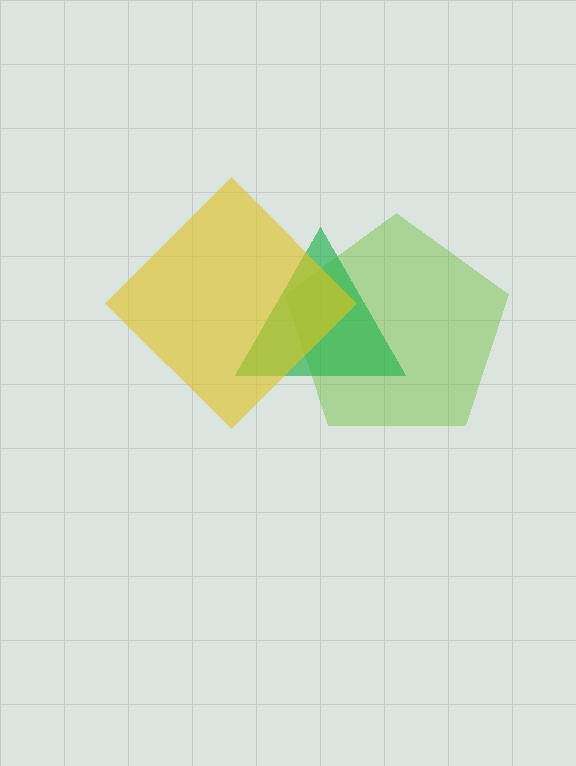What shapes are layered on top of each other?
The layered shapes are: a lime pentagon, a green triangle, a yellow diamond.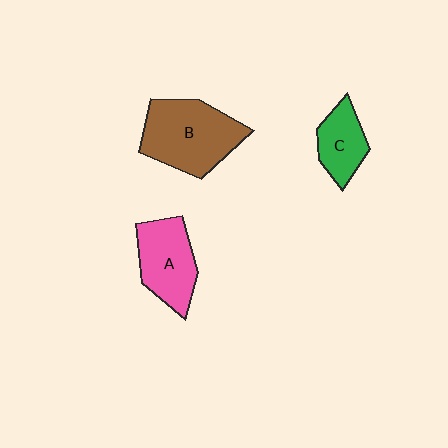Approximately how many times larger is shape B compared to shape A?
Approximately 1.3 times.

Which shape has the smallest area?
Shape C (green).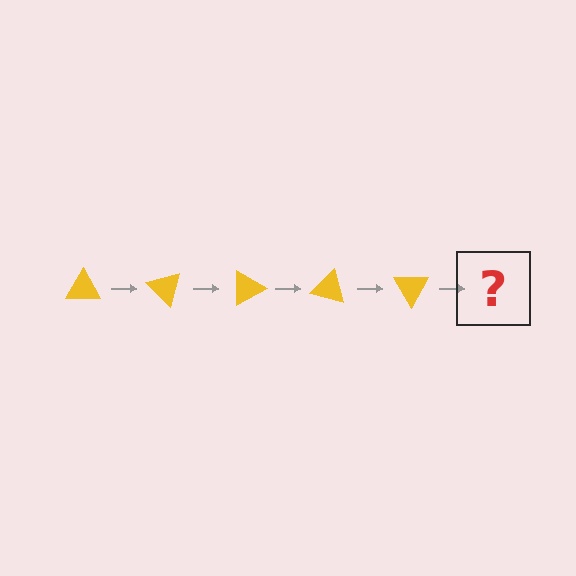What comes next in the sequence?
The next element should be a yellow triangle rotated 225 degrees.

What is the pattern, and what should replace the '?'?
The pattern is that the triangle rotates 45 degrees each step. The '?' should be a yellow triangle rotated 225 degrees.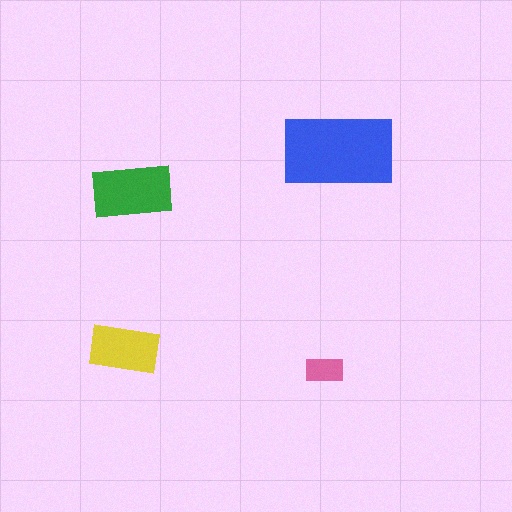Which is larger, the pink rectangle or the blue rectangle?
The blue one.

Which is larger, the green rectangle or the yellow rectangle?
The green one.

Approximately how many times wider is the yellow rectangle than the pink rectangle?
About 2 times wider.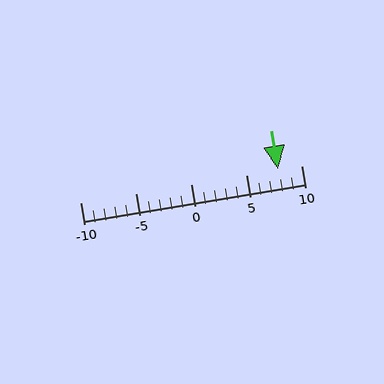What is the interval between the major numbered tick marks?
The major tick marks are spaced 5 units apart.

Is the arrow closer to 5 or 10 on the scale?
The arrow is closer to 10.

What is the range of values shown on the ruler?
The ruler shows values from -10 to 10.